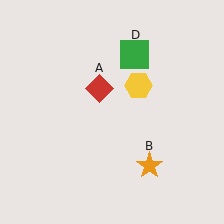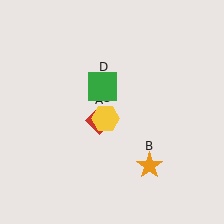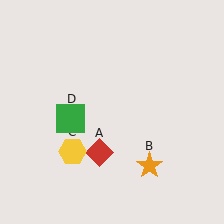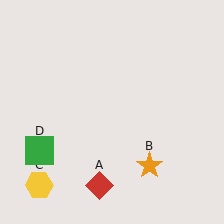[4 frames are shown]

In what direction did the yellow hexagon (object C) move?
The yellow hexagon (object C) moved down and to the left.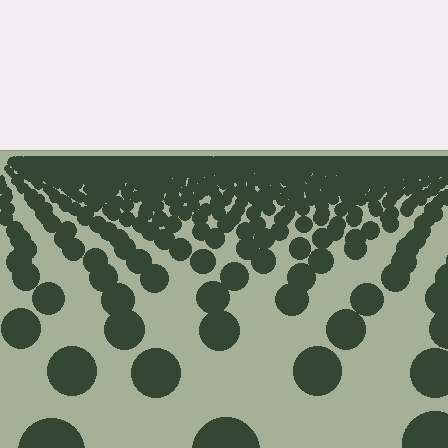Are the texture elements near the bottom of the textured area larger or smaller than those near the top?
Larger. Near the bottom, elements are closer to the viewer and appear at a bigger on-screen size.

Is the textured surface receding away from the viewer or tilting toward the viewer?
The surface is receding away from the viewer. Texture elements get smaller and denser toward the top.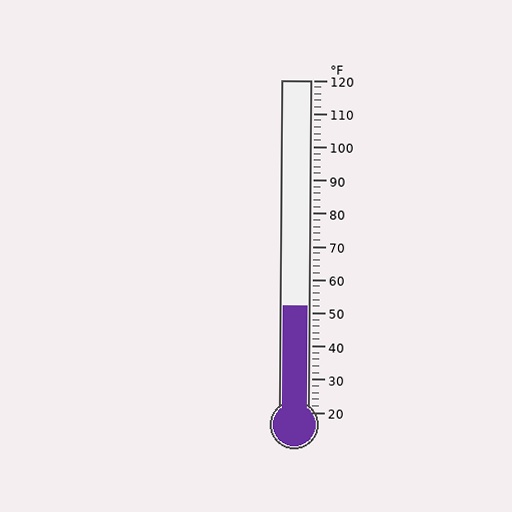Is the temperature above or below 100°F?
The temperature is below 100°F.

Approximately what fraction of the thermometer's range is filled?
The thermometer is filled to approximately 30% of its range.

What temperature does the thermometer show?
The thermometer shows approximately 52°F.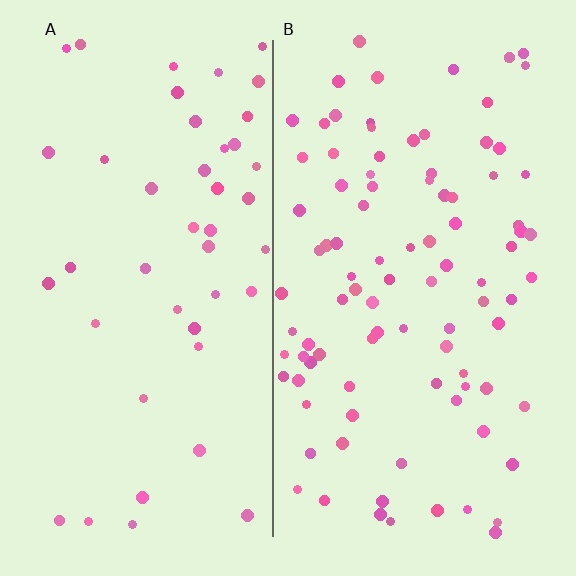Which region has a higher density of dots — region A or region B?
B (the right).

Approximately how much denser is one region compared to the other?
Approximately 2.2× — region B over region A.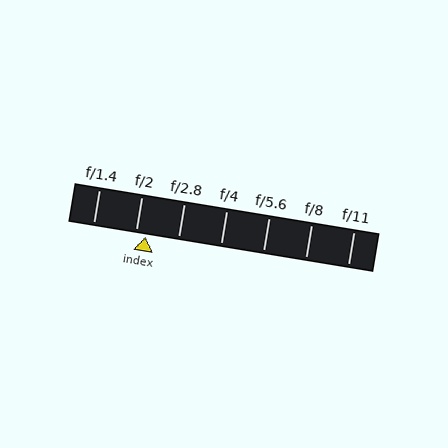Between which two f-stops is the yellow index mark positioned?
The index mark is between f/2 and f/2.8.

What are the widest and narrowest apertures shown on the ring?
The widest aperture shown is f/1.4 and the narrowest is f/11.